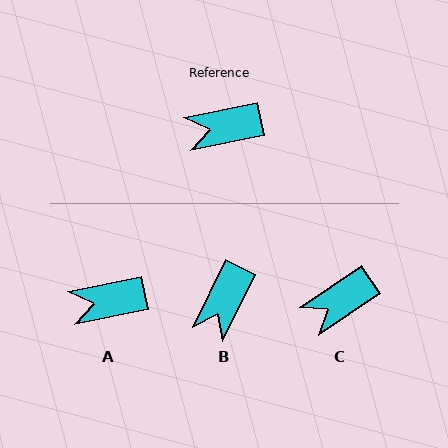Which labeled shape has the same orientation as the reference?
A.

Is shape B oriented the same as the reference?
No, it is off by about 52 degrees.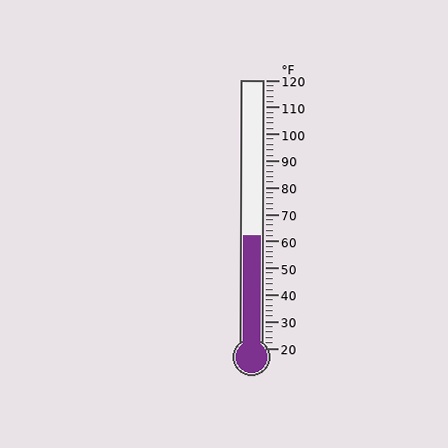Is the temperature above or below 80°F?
The temperature is below 80°F.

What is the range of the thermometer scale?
The thermometer scale ranges from 20°F to 120°F.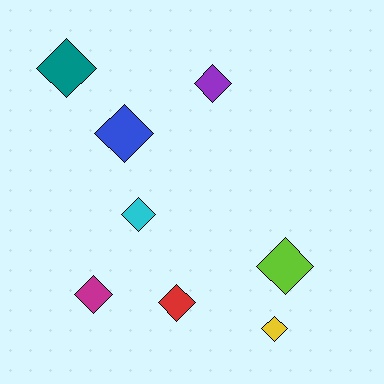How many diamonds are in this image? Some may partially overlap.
There are 8 diamonds.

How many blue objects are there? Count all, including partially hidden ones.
There is 1 blue object.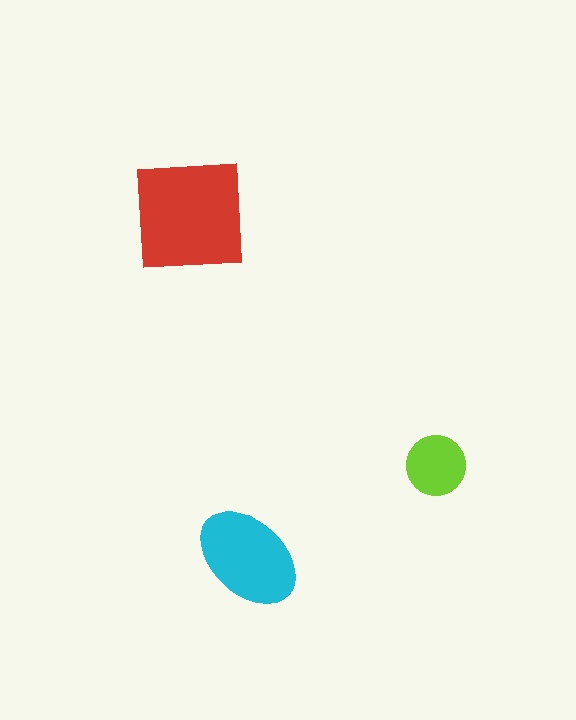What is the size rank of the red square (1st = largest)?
1st.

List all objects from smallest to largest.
The lime circle, the cyan ellipse, the red square.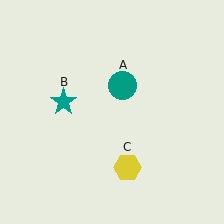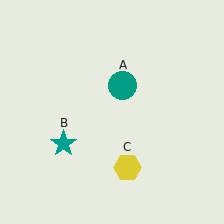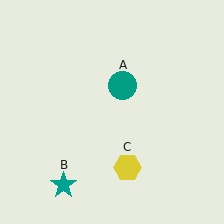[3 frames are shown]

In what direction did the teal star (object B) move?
The teal star (object B) moved down.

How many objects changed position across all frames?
1 object changed position: teal star (object B).